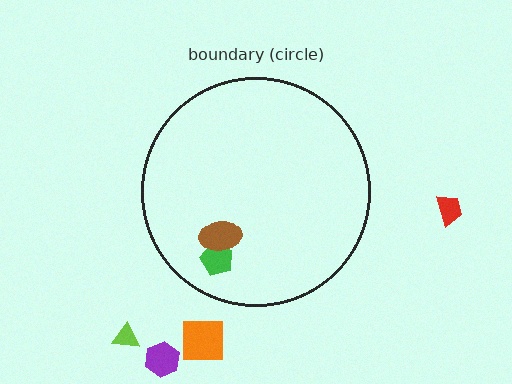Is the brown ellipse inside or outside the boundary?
Inside.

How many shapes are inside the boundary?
2 inside, 4 outside.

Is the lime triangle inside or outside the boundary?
Outside.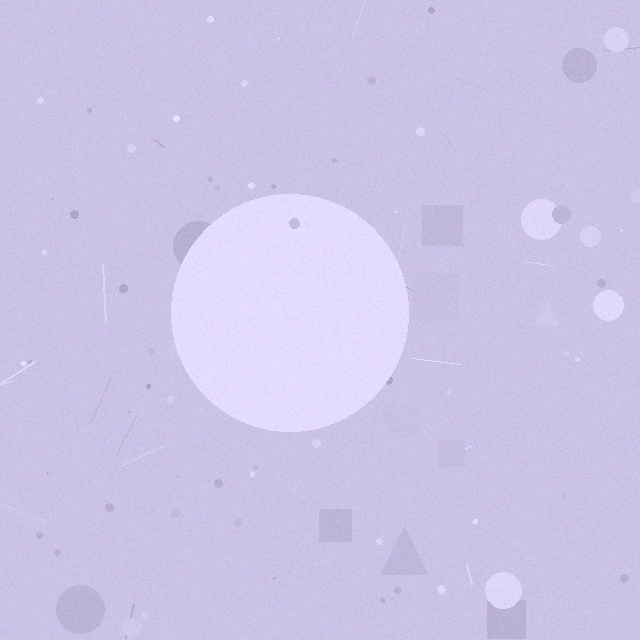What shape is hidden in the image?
A circle is hidden in the image.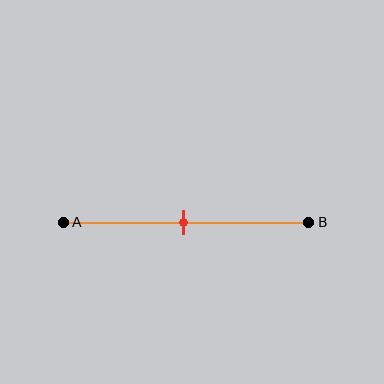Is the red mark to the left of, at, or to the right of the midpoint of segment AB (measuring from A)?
The red mark is approximately at the midpoint of segment AB.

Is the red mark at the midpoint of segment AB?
Yes, the mark is approximately at the midpoint.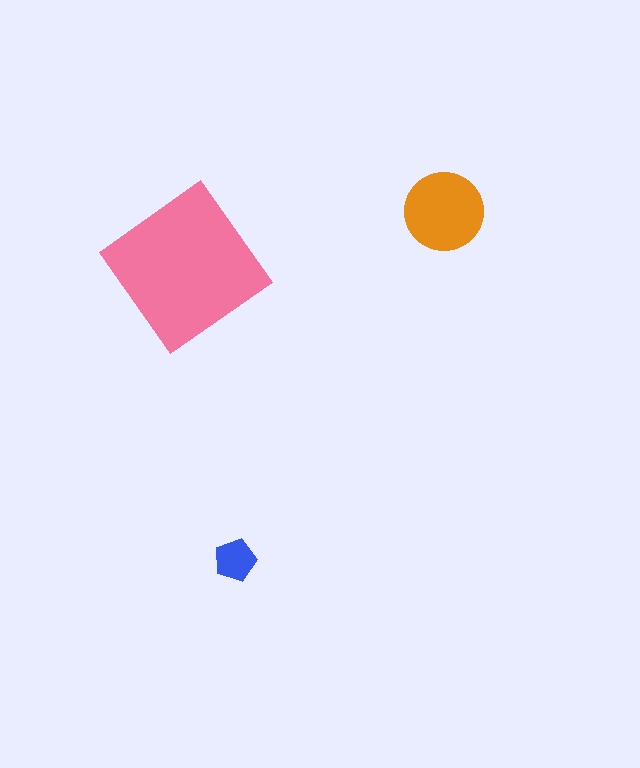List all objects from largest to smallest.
The pink diamond, the orange circle, the blue pentagon.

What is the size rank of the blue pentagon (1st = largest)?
3rd.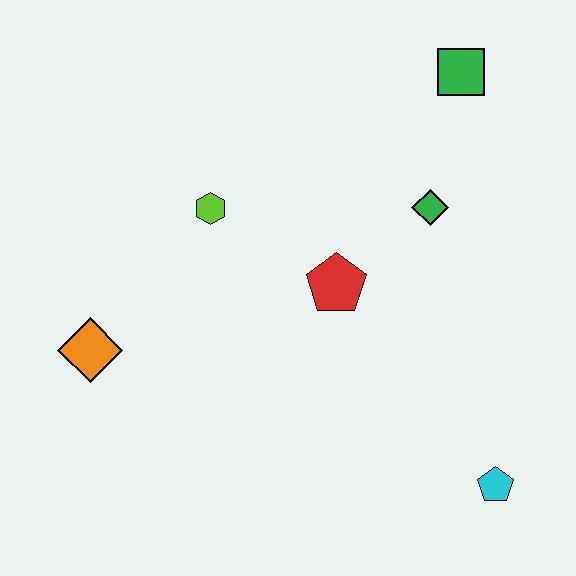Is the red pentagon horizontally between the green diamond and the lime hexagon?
Yes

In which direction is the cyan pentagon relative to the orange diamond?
The cyan pentagon is to the right of the orange diamond.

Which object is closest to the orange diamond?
The lime hexagon is closest to the orange diamond.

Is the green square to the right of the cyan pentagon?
No